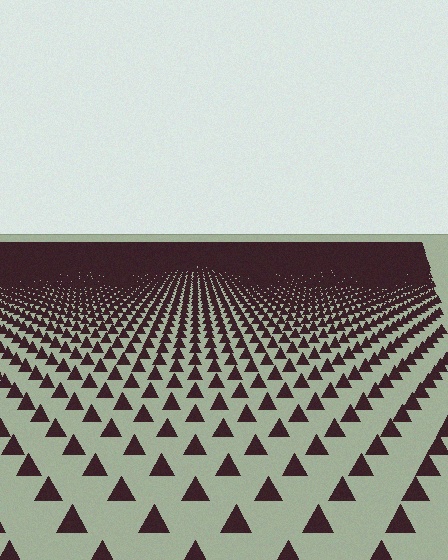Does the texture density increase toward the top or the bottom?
Density increases toward the top.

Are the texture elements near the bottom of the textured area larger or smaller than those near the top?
Larger. Near the bottom, elements are closer to the viewer and appear at a bigger on-screen size.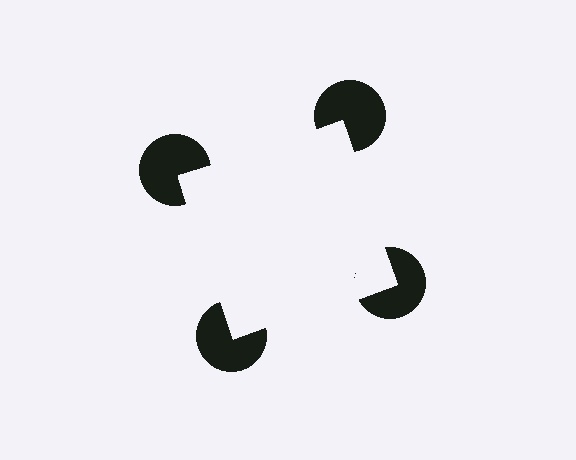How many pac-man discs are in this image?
There are 4 — one at each vertex of the illusory square.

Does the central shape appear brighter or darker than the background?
It typically appears slightly brighter than the background, even though no actual brightness change is drawn.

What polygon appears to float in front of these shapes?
An illusory square — its edges are inferred from the aligned wedge cuts in the pac-man discs, not physically drawn.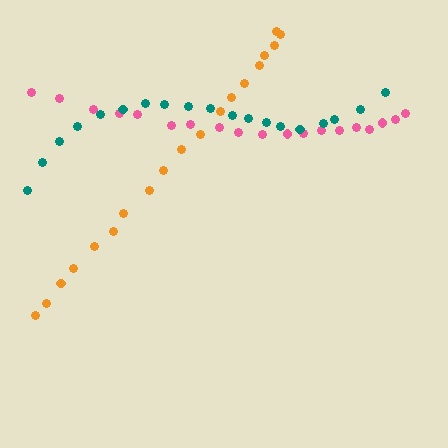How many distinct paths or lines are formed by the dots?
There are 3 distinct paths.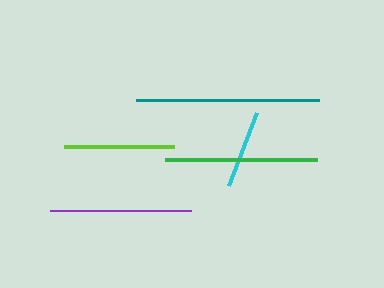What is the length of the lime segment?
The lime segment is approximately 110 pixels long.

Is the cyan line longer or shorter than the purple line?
The purple line is longer than the cyan line.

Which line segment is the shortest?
The cyan line is the shortest at approximately 78 pixels.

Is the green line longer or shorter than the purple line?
The green line is longer than the purple line.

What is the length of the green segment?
The green segment is approximately 151 pixels long.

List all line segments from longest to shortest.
From longest to shortest: teal, green, purple, lime, cyan.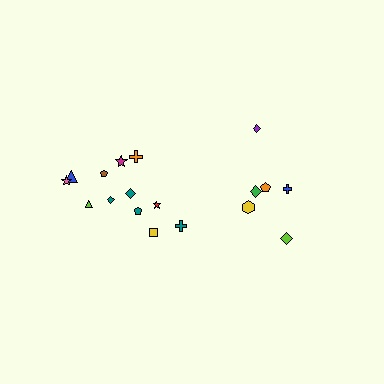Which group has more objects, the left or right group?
The left group.